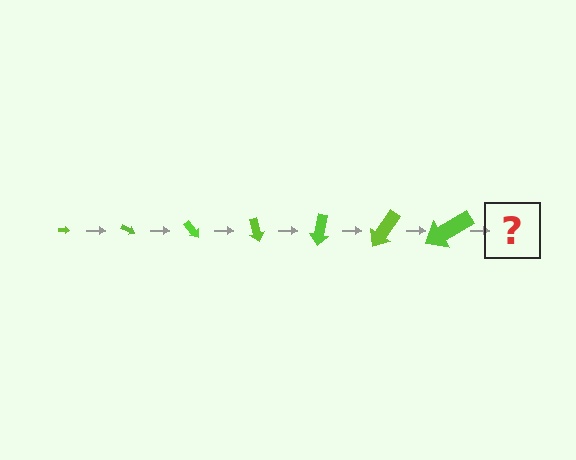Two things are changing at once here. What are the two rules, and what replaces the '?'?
The two rules are that the arrow grows larger each step and it rotates 25 degrees each step. The '?' should be an arrow, larger than the previous one and rotated 175 degrees from the start.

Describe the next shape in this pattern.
It should be an arrow, larger than the previous one and rotated 175 degrees from the start.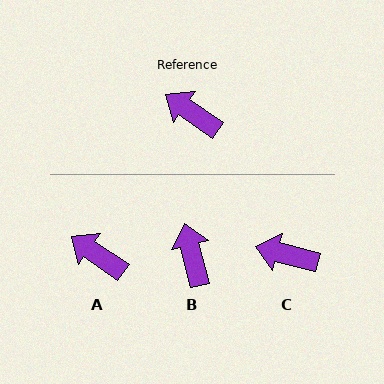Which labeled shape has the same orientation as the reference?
A.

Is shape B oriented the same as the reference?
No, it is off by about 41 degrees.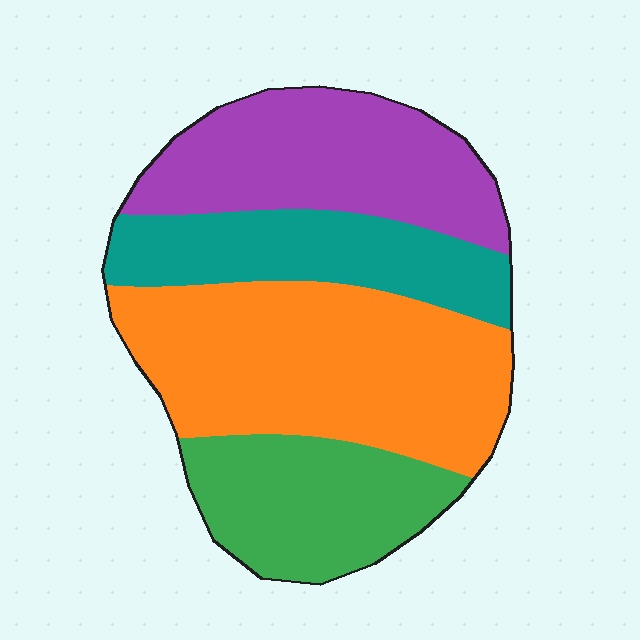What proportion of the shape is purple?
Purple covers 25% of the shape.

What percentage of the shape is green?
Green takes up about one fifth (1/5) of the shape.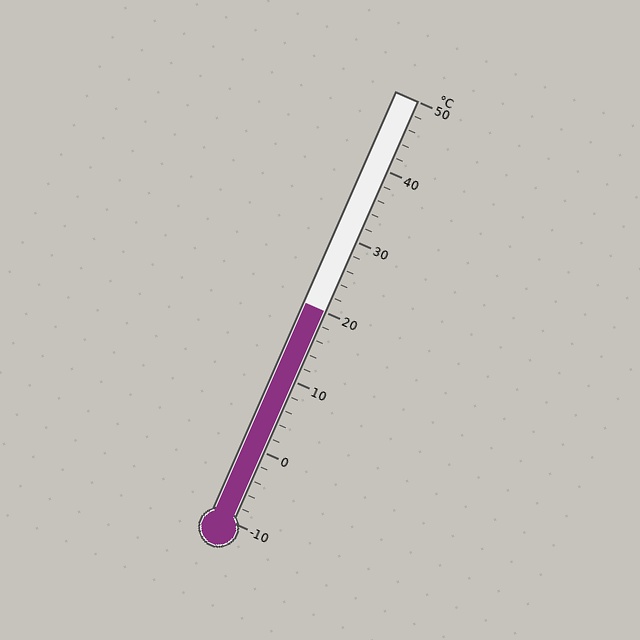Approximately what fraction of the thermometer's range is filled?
The thermometer is filled to approximately 50% of its range.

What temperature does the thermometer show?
The thermometer shows approximately 20°C.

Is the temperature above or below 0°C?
The temperature is above 0°C.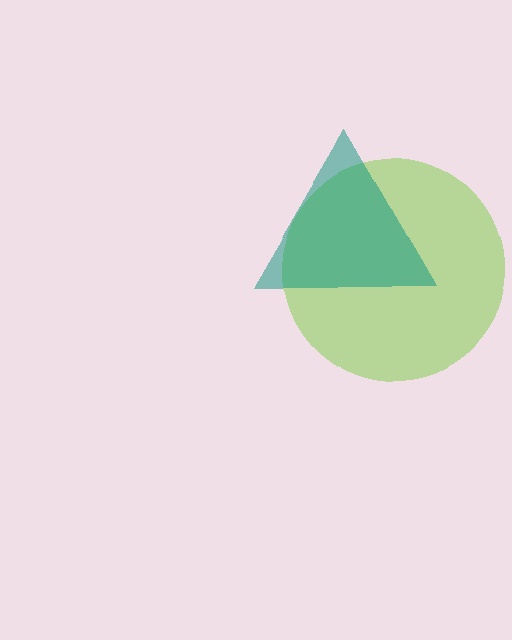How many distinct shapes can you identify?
There are 2 distinct shapes: a lime circle, a teal triangle.